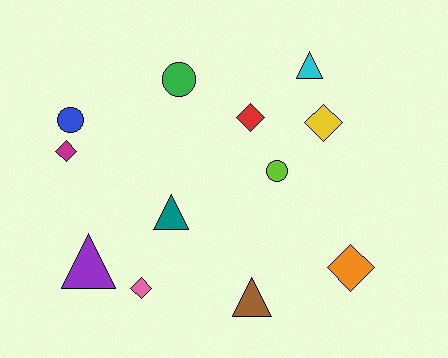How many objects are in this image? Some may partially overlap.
There are 12 objects.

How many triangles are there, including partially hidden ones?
There are 4 triangles.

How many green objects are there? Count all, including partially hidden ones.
There is 1 green object.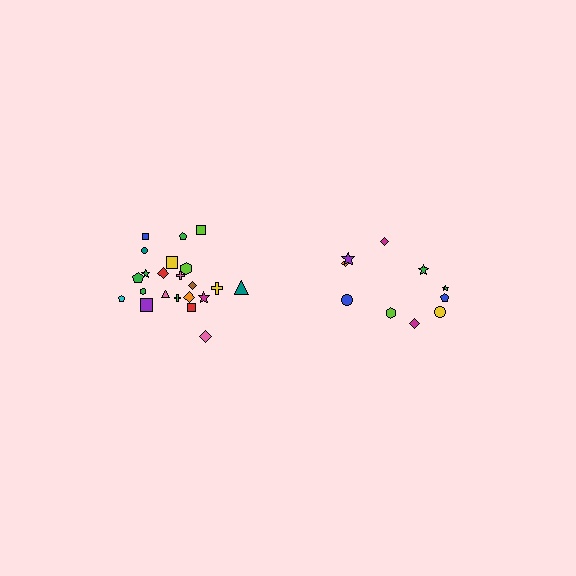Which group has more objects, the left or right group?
The left group.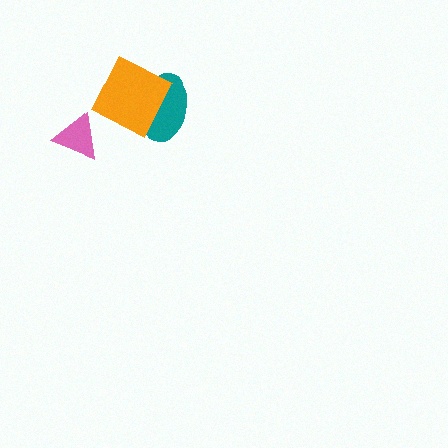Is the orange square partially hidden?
No, no other shape covers it.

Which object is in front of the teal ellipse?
The orange square is in front of the teal ellipse.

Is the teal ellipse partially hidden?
Yes, it is partially covered by another shape.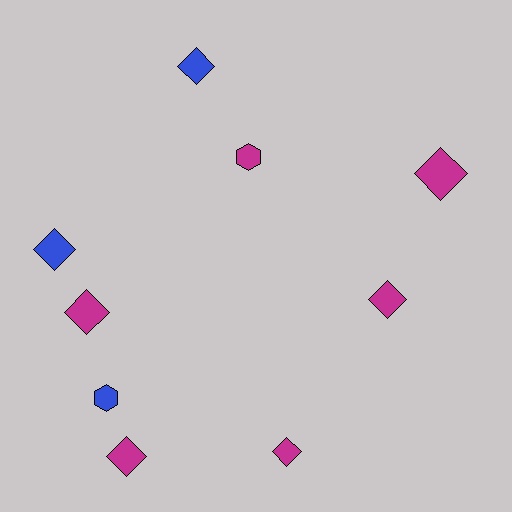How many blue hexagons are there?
There is 1 blue hexagon.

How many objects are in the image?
There are 9 objects.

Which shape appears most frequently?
Diamond, with 7 objects.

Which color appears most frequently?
Magenta, with 6 objects.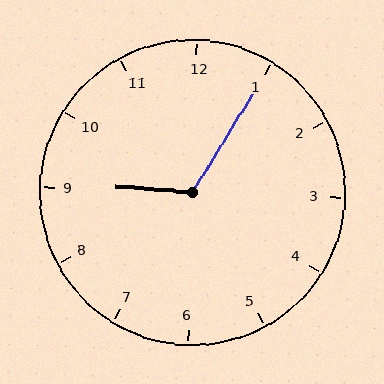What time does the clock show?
9:05.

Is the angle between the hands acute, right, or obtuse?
It is obtuse.